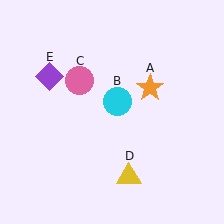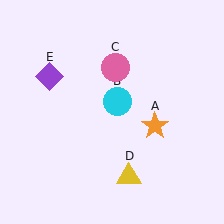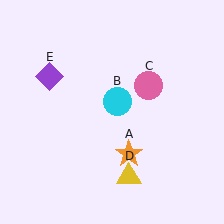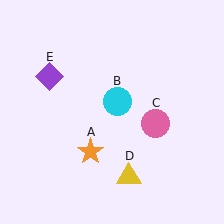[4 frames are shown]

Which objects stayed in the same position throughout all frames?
Cyan circle (object B) and yellow triangle (object D) and purple diamond (object E) remained stationary.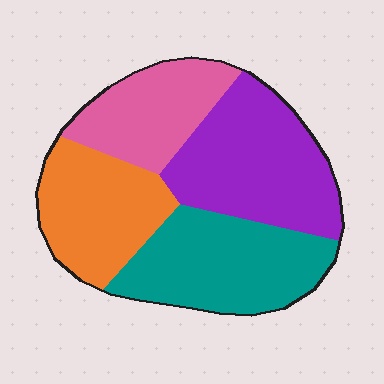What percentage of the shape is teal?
Teal covers around 30% of the shape.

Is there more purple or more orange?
Purple.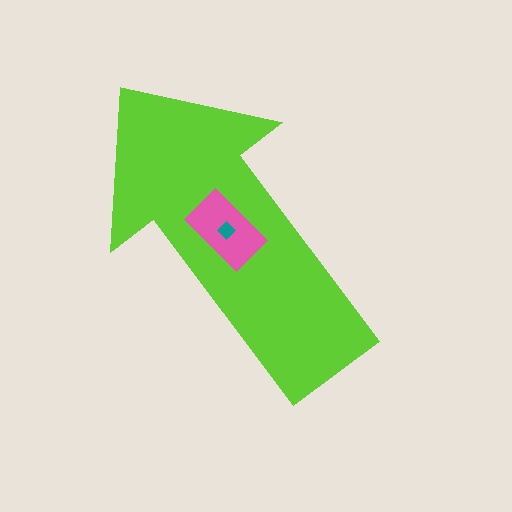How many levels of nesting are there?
3.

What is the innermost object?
The teal diamond.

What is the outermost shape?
The lime arrow.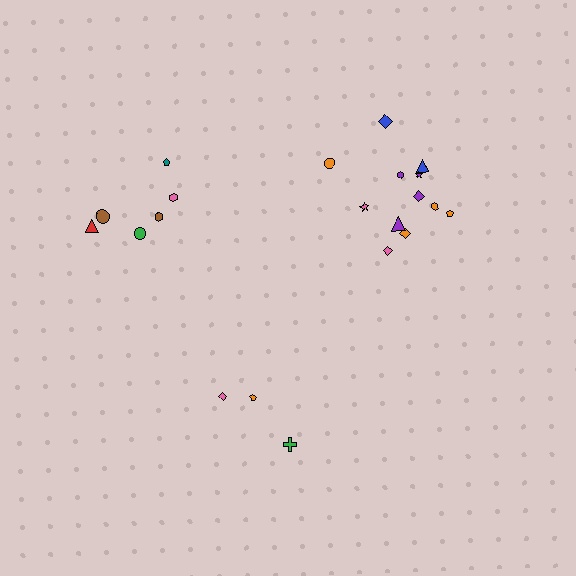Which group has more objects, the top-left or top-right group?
The top-right group.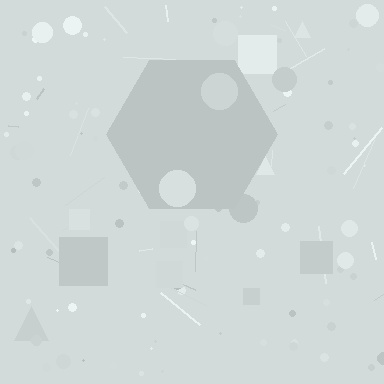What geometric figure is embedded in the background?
A hexagon is embedded in the background.